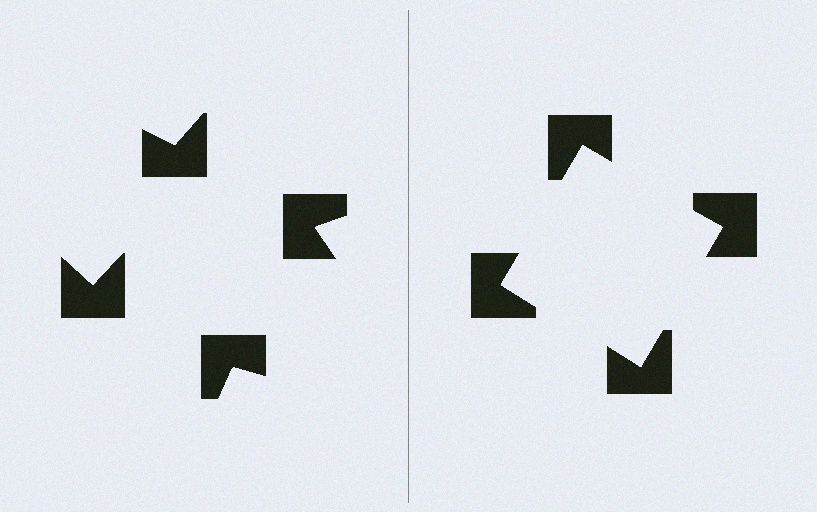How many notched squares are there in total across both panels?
8 — 4 on each side.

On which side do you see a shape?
An illusory square appears on the right side. On the left side the wedge cuts are rotated, so no coherent shape forms.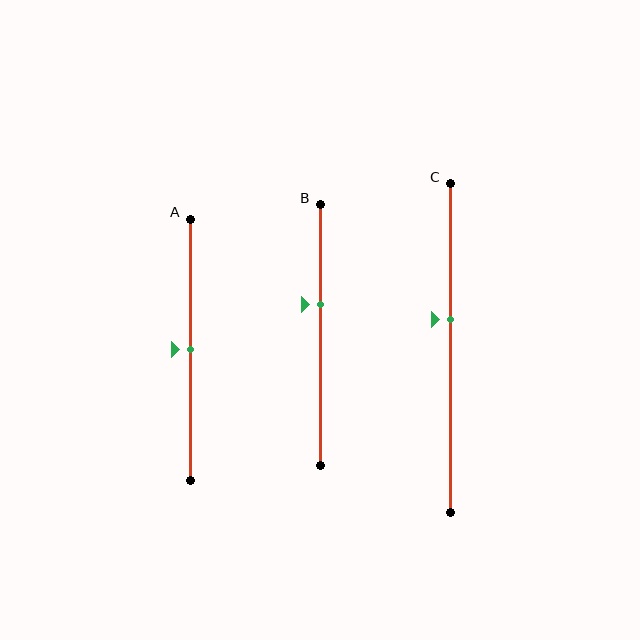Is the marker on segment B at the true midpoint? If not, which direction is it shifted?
No, the marker on segment B is shifted upward by about 12% of the segment length.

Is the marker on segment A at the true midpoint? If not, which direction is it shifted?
Yes, the marker on segment A is at the true midpoint.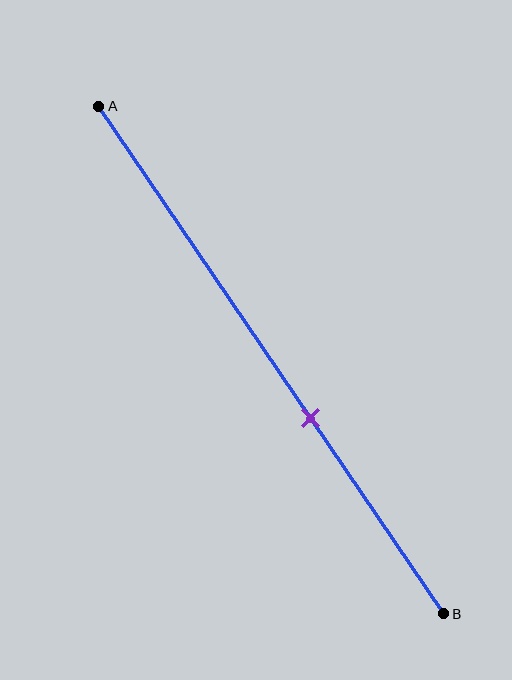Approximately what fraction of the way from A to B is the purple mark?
The purple mark is approximately 60% of the way from A to B.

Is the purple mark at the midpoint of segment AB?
No, the mark is at about 60% from A, not at the 50% midpoint.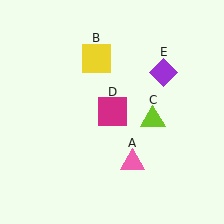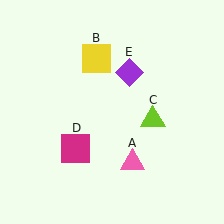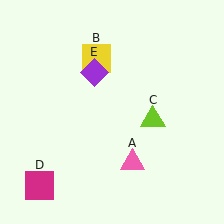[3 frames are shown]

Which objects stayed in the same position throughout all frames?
Pink triangle (object A) and yellow square (object B) and lime triangle (object C) remained stationary.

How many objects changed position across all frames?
2 objects changed position: magenta square (object D), purple diamond (object E).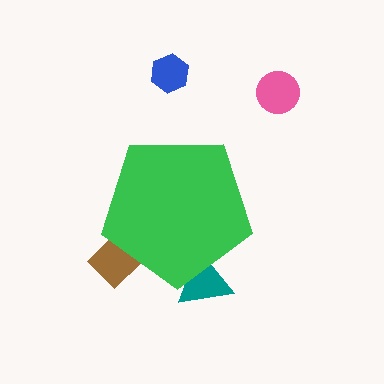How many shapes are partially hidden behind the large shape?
2 shapes are partially hidden.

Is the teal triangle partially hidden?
Yes, the teal triangle is partially hidden behind the green pentagon.